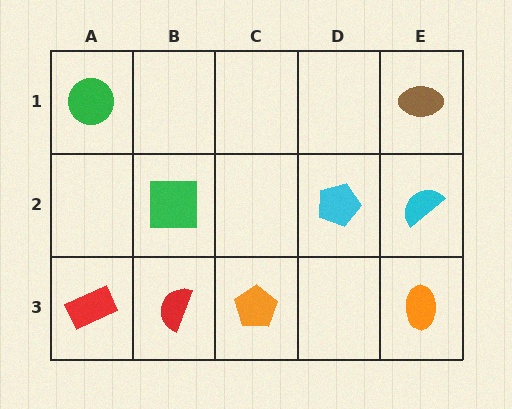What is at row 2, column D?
A cyan pentagon.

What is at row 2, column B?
A green square.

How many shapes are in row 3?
4 shapes.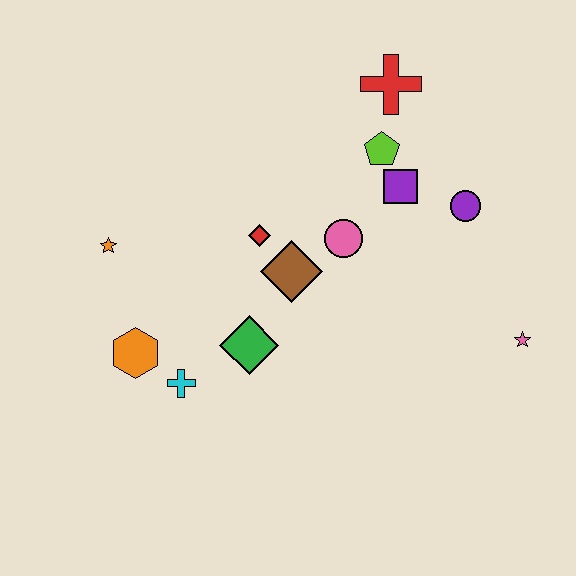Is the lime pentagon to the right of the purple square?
No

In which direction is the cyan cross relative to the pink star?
The cyan cross is to the left of the pink star.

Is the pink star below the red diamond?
Yes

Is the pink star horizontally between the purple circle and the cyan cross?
No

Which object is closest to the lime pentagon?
The purple square is closest to the lime pentagon.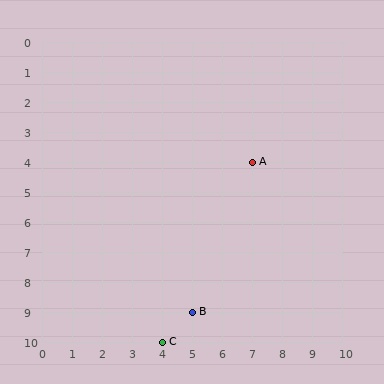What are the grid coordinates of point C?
Point C is at grid coordinates (4, 10).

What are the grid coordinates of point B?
Point B is at grid coordinates (5, 9).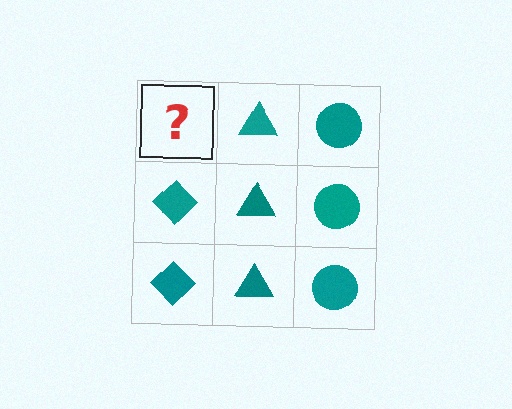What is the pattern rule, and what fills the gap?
The rule is that each column has a consistent shape. The gap should be filled with a teal diamond.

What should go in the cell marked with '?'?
The missing cell should contain a teal diamond.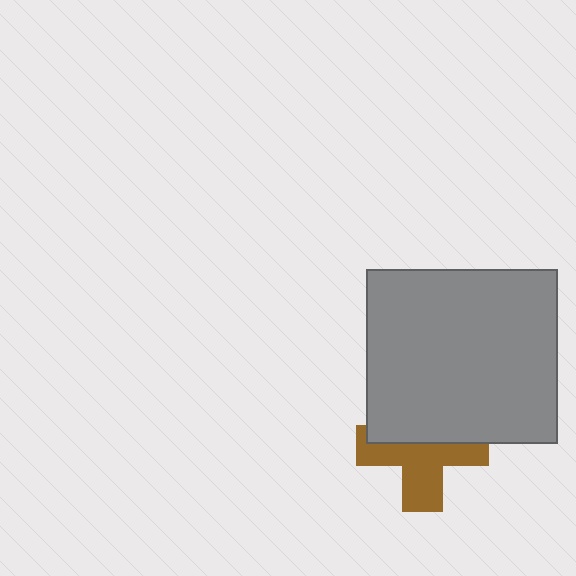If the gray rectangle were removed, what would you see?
You would see the complete brown cross.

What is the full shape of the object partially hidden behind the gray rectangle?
The partially hidden object is a brown cross.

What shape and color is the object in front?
The object in front is a gray rectangle.